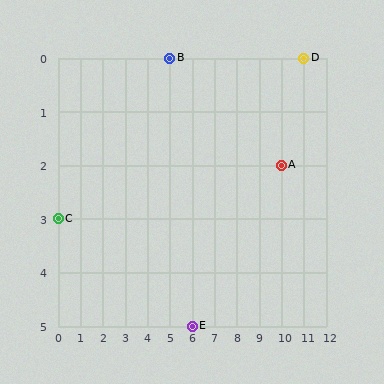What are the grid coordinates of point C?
Point C is at grid coordinates (0, 3).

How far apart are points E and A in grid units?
Points E and A are 4 columns and 3 rows apart (about 5.0 grid units diagonally).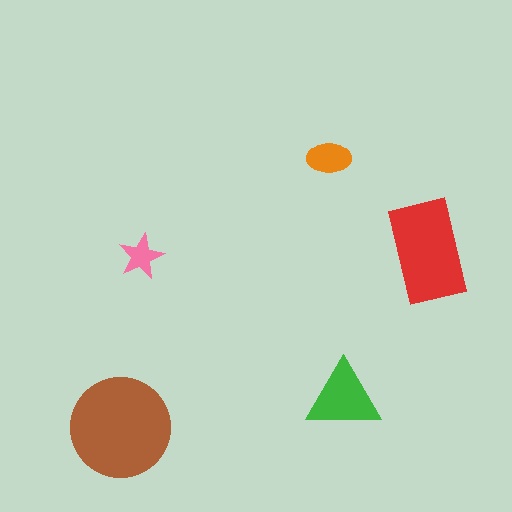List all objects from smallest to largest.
The pink star, the orange ellipse, the green triangle, the red rectangle, the brown circle.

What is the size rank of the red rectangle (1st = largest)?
2nd.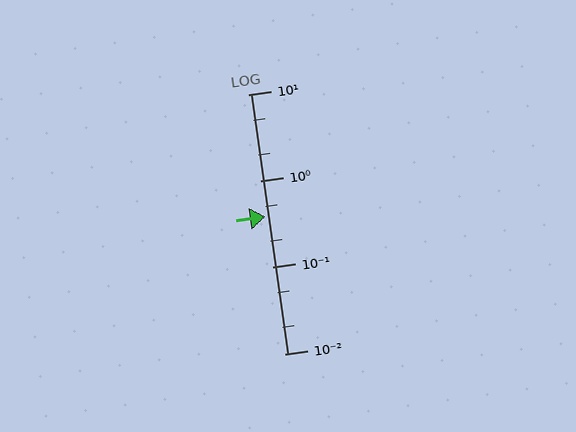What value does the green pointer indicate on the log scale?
The pointer indicates approximately 0.39.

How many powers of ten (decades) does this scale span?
The scale spans 3 decades, from 0.01 to 10.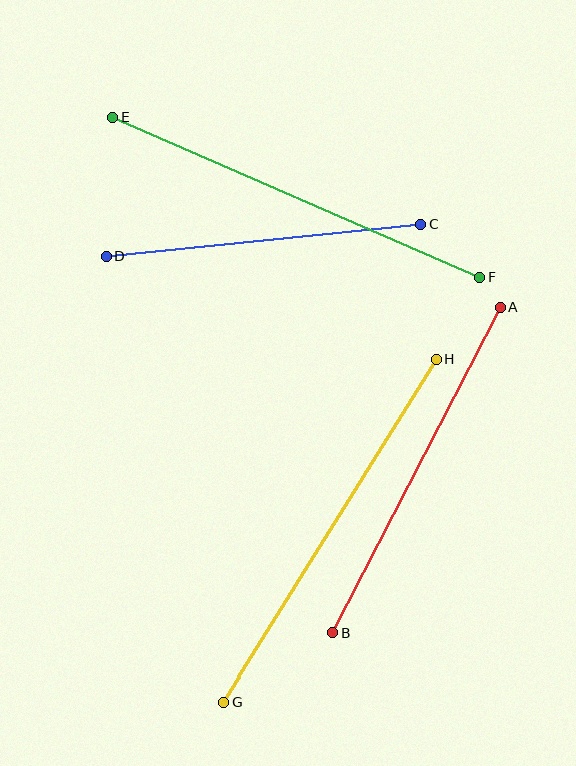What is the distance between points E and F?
The distance is approximately 400 pixels.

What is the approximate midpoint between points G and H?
The midpoint is at approximately (330, 531) pixels.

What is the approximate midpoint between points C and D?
The midpoint is at approximately (263, 240) pixels.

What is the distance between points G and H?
The distance is approximately 404 pixels.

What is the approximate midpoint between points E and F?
The midpoint is at approximately (296, 197) pixels.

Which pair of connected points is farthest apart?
Points G and H are farthest apart.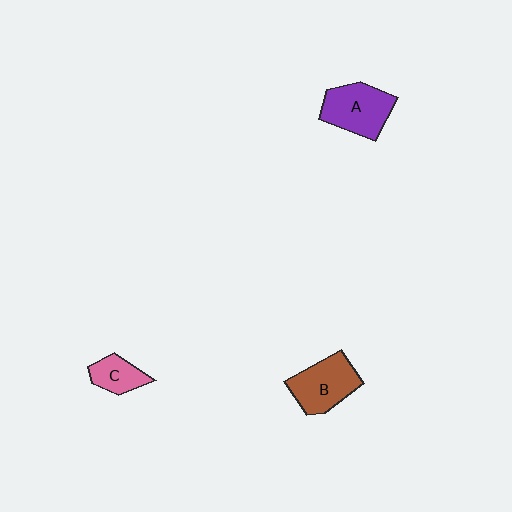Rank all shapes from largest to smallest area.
From largest to smallest: A (purple), B (brown), C (pink).